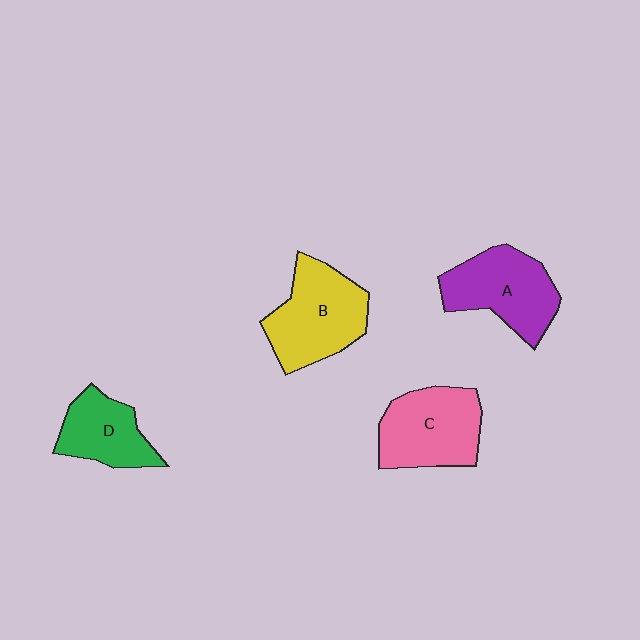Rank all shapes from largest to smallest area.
From largest to smallest: B (yellow), C (pink), A (purple), D (green).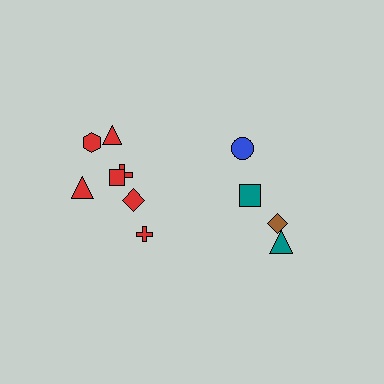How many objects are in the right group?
There are 4 objects.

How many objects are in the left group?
There are 7 objects.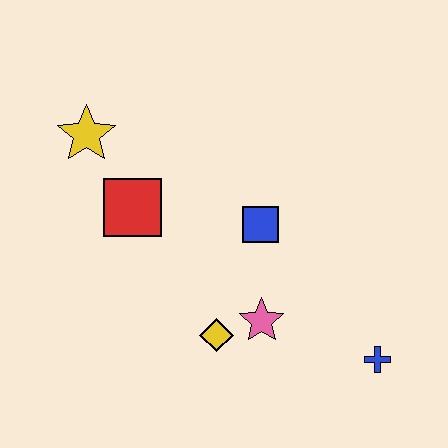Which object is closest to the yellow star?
The red square is closest to the yellow star.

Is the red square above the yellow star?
No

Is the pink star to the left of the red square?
No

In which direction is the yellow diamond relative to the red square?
The yellow diamond is below the red square.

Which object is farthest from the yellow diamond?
The yellow star is farthest from the yellow diamond.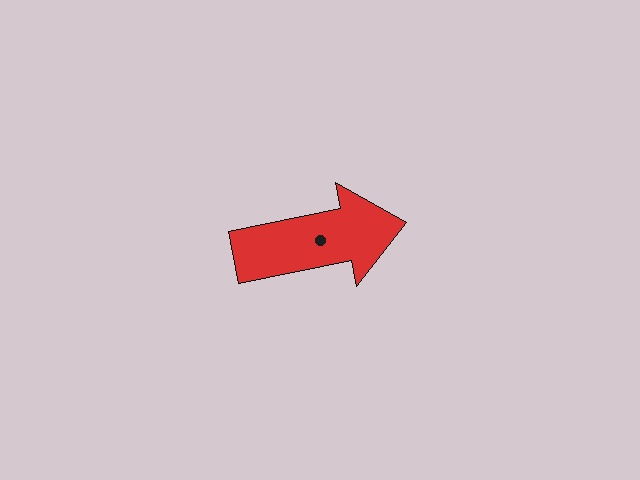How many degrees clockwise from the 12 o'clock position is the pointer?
Approximately 79 degrees.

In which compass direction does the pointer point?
East.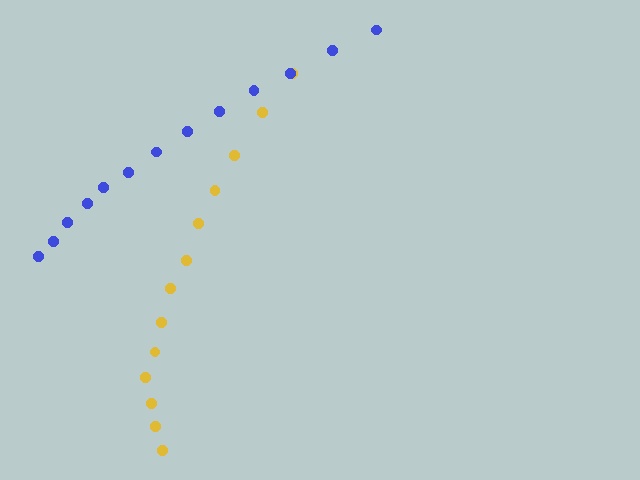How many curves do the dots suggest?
There are 2 distinct paths.